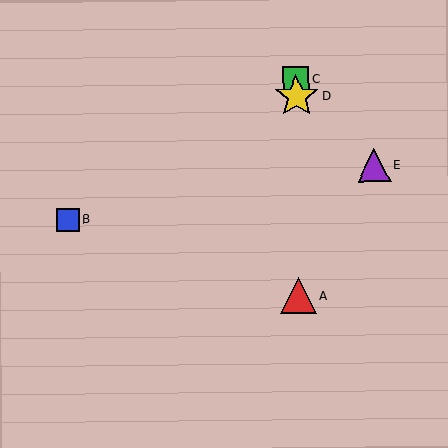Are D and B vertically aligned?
No, D is at x≈296 and B is at x≈68.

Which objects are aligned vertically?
Objects A, C, D are aligned vertically.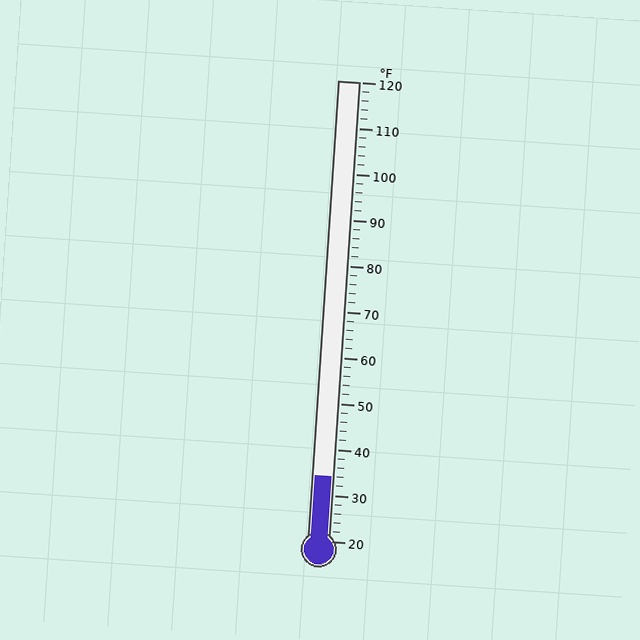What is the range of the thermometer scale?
The thermometer scale ranges from 20°F to 120°F.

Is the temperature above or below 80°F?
The temperature is below 80°F.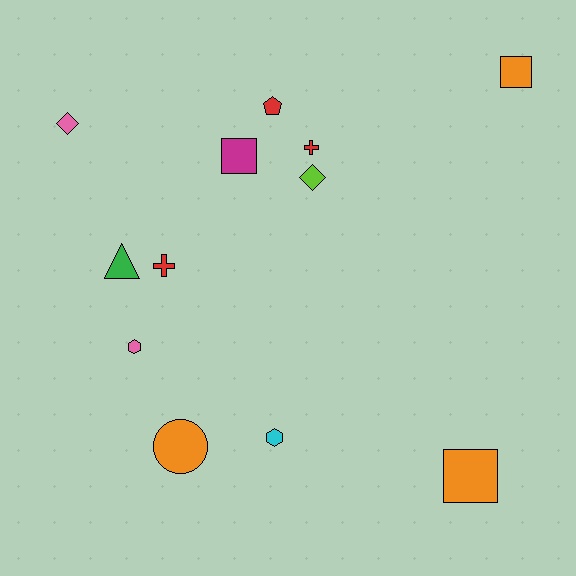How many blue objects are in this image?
There are no blue objects.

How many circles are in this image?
There is 1 circle.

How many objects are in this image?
There are 12 objects.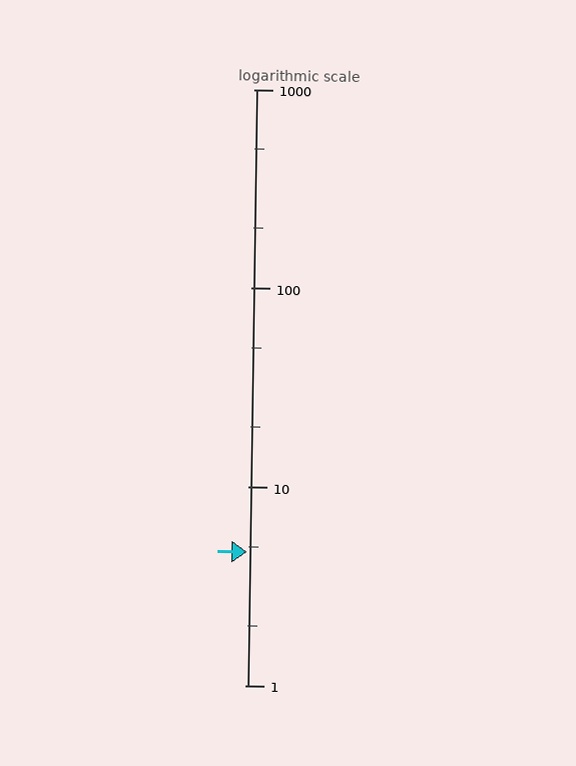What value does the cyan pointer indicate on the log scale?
The pointer indicates approximately 4.7.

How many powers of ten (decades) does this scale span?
The scale spans 3 decades, from 1 to 1000.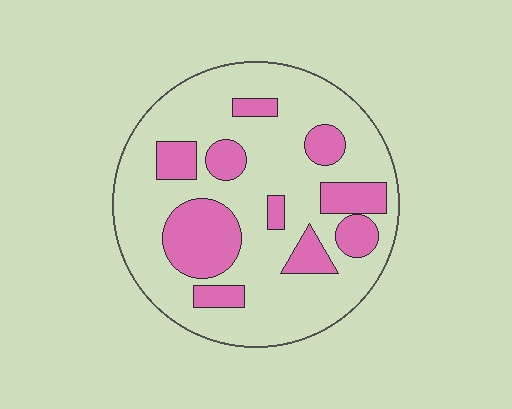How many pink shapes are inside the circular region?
10.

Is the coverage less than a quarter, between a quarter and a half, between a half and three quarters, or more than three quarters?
Between a quarter and a half.